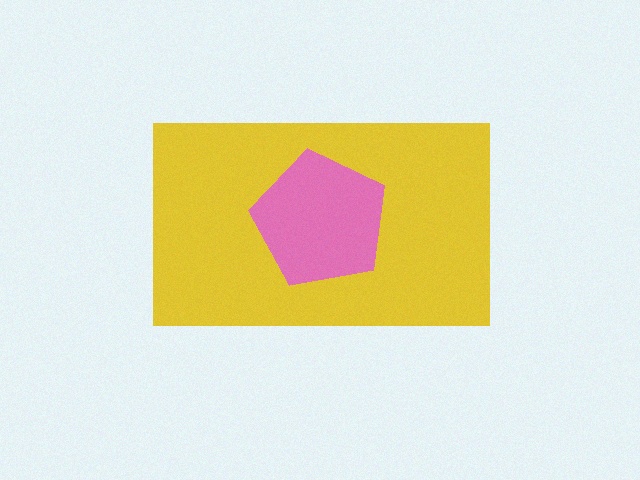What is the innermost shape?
The pink pentagon.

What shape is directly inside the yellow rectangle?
The pink pentagon.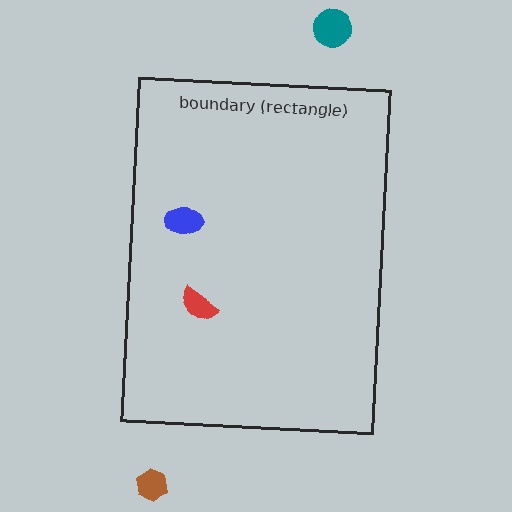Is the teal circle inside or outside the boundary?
Outside.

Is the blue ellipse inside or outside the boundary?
Inside.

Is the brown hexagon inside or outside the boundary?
Outside.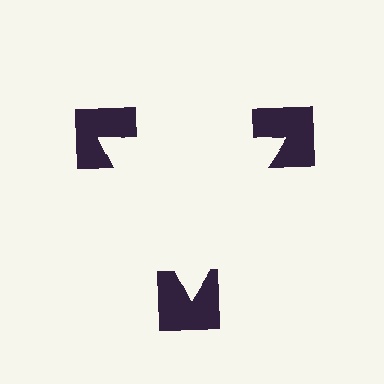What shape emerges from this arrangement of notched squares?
An illusory triangle — its edges are inferred from the aligned wedge cuts in the notched squares, not physically drawn.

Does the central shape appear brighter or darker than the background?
It typically appears slightly brighter than the background, even though no actual brightness change is drawn.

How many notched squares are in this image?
There are 3 — one at each vertex of the illusory triangle.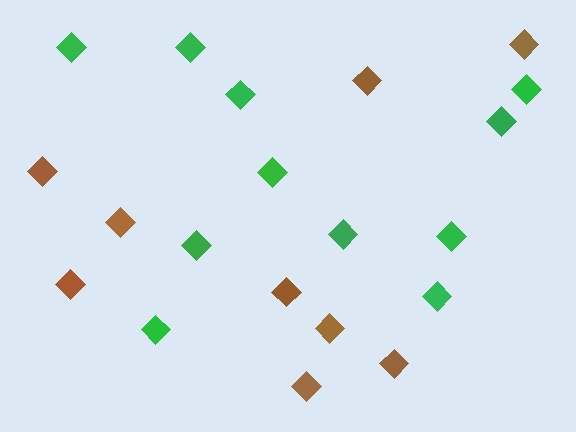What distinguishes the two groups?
There are 2 groups: one group of green diamonds (11) and one group of brown diamonds (9).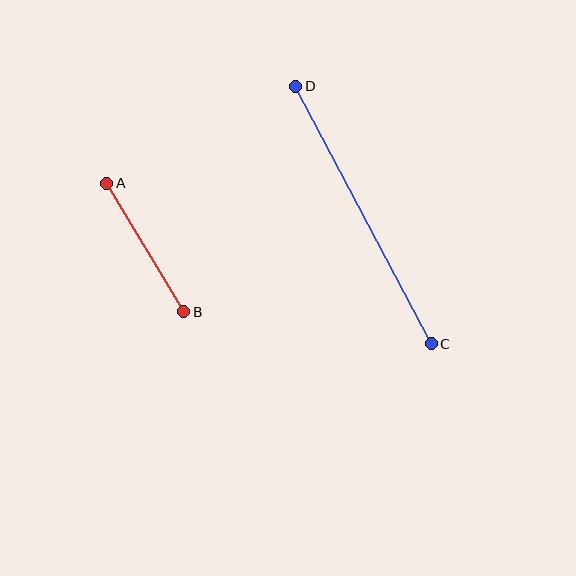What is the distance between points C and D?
The distance is approximately 291 pixels.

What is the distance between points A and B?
The distance is approximately 150 pixels.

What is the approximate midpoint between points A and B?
The midpoint is at approximately (145, 247) pixels.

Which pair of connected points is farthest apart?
Points C and D are farthest apart.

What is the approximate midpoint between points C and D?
The midpoint is at approximately (364, 215) pixels.